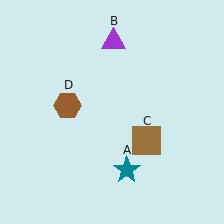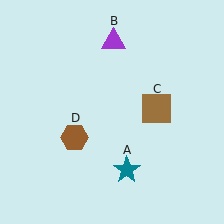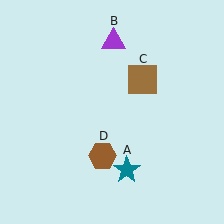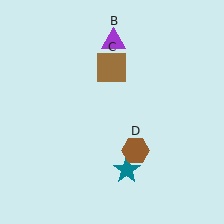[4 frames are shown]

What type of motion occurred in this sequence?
The brown square (object C), brown hexagon (object D) rotated counterclockwise around the center of the scene.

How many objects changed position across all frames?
2 objects changed position: brown square (object C), brown hexagon (object D).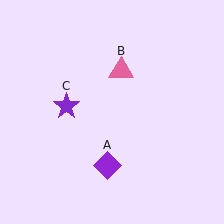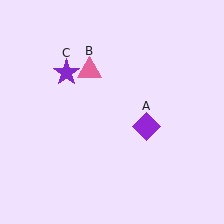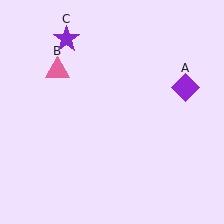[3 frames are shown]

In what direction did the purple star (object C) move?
The purple star (object C) moved up.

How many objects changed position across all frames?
3 objects changed position: purple diamond (object A), pink triangle (object B), purple star (object C).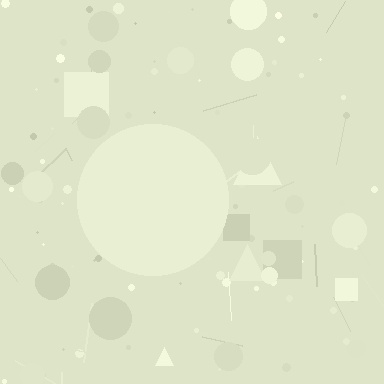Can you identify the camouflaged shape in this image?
The camouflaged shape is a circle.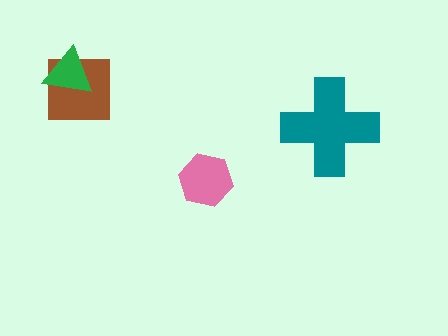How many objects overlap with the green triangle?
1 object overlaps with the green triangle.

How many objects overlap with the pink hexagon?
0 objects overlap with the pink hexagon.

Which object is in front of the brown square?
The green triangle is in front of the brown square.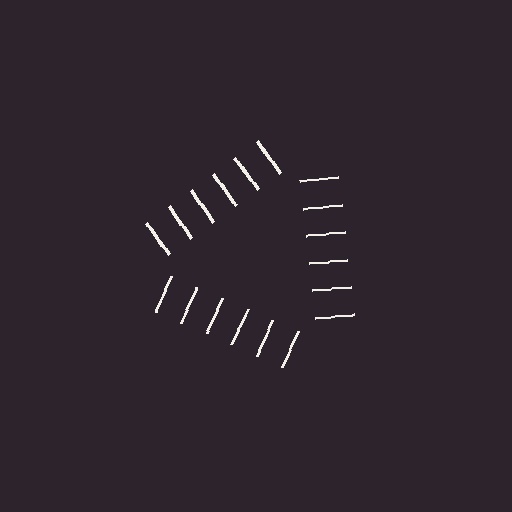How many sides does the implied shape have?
3 sides — the line-ends trace a triangle.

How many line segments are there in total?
18 — 6 along each of the 3 edges.